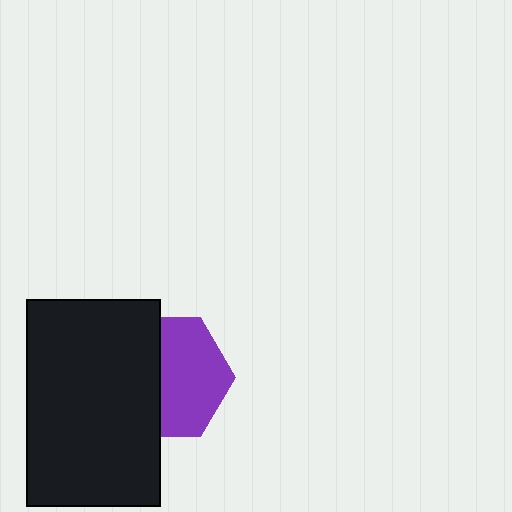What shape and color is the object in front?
The object in front is a black rectangle.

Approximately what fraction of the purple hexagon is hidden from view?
Roughly 45% of the purple hexagon is hidden behind the black rectangle.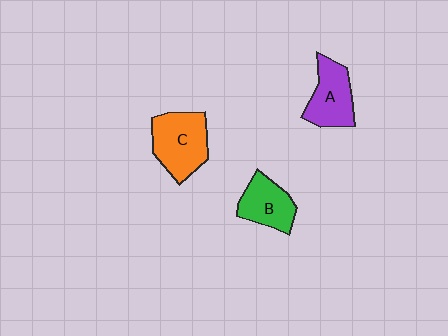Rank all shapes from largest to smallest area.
From largest to smallest: C (orange), A (purple), B (green).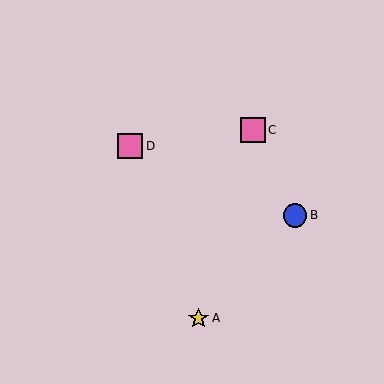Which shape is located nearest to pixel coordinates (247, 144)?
The pink square (labeled C) at (253, 130) is nearest to that location.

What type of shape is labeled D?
Shape D is a pink square.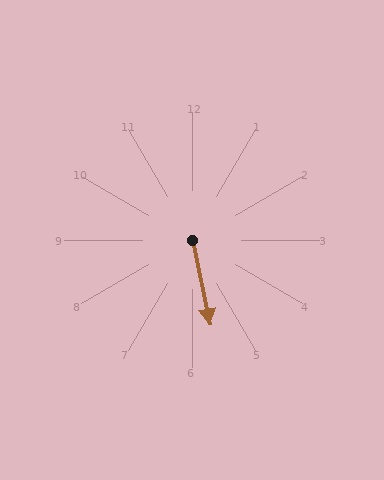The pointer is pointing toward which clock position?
Roughly 6 o'clock.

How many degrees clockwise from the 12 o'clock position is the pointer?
Approximately 168 degrees.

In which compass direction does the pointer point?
South.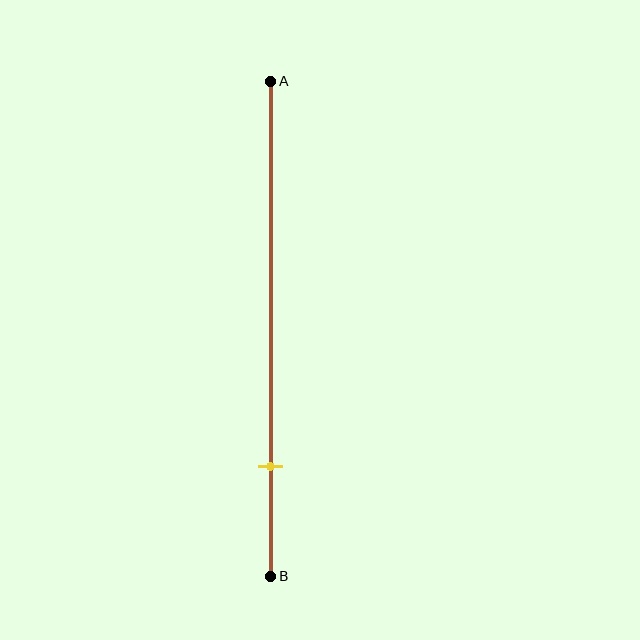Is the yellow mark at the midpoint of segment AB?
No, the mark is at about 80% from A, not at the 50% midpoint.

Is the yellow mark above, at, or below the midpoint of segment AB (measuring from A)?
The yellow mark is below the midpoint of segment AB.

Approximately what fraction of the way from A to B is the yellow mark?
The yellow mark is approximately 80% of the way from A to B.